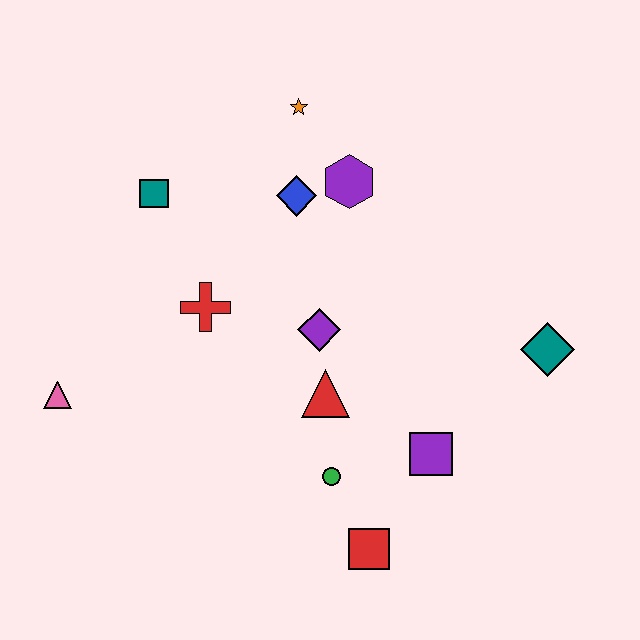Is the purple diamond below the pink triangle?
No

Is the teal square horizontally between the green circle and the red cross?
No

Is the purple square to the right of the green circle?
Yes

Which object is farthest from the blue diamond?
The red square is farthest from the blue diamond.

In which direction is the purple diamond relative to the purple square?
The purple diamond is above the purple square.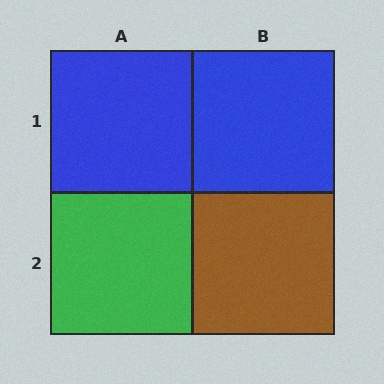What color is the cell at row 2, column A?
Green.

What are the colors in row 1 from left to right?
Blue, blue.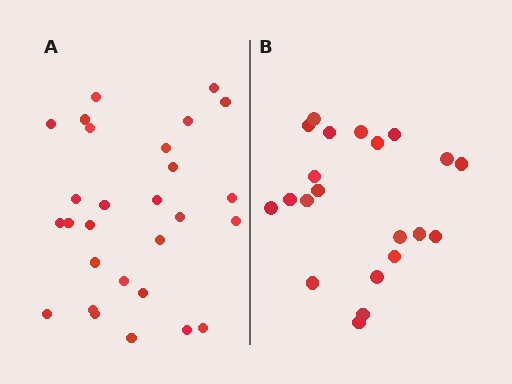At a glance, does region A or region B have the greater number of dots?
Region A (the left region) has more dots.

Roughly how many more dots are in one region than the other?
Region A has roughly 8 or so more dots than region B.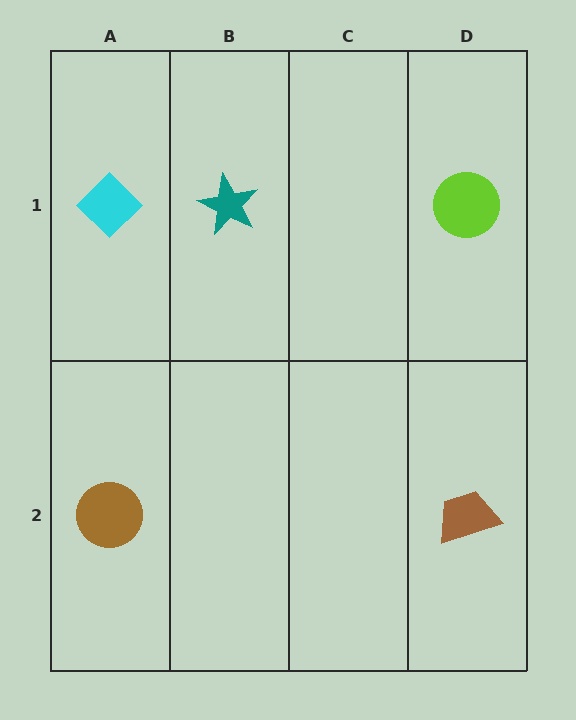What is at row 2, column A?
A brown circle.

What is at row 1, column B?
A teal star.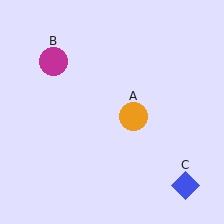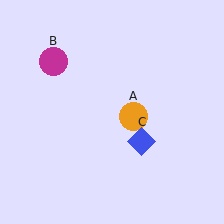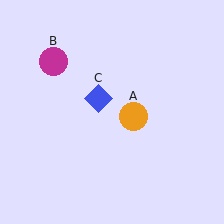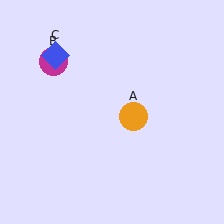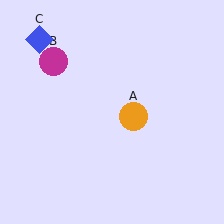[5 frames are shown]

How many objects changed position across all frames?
1 object changed position: blue diamond (object C).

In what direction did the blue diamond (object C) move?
The blue diamond (object C) moved up and to the left.